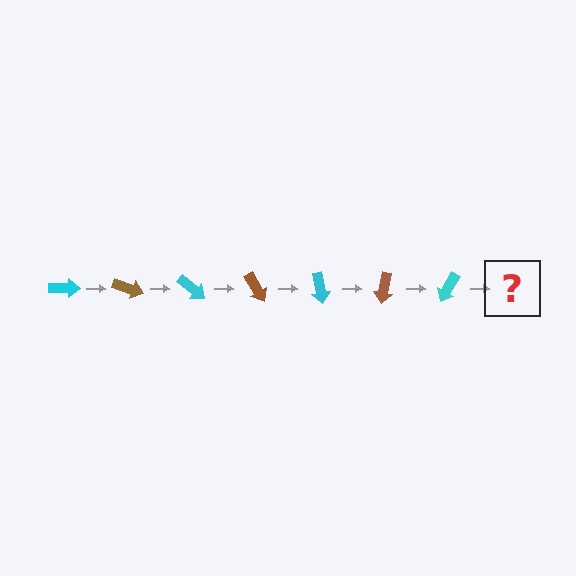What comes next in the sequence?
The next element should be a brown arrow, rotated 140 degrees from the start.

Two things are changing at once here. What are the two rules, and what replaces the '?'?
The two rules are that it rotates 20 degrees each step and the color cycles through cyan and brown. The '?' should be a brown arrow, rotated 140 degrees from the start.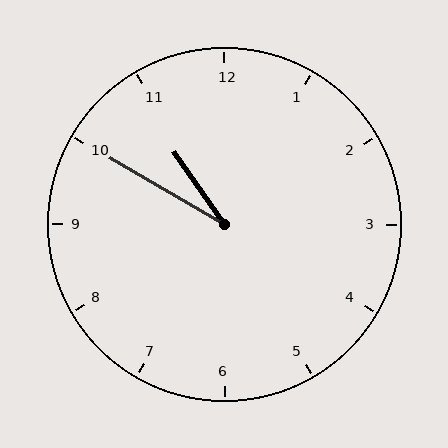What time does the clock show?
10:50.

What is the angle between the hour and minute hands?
Approximately 25 degrees.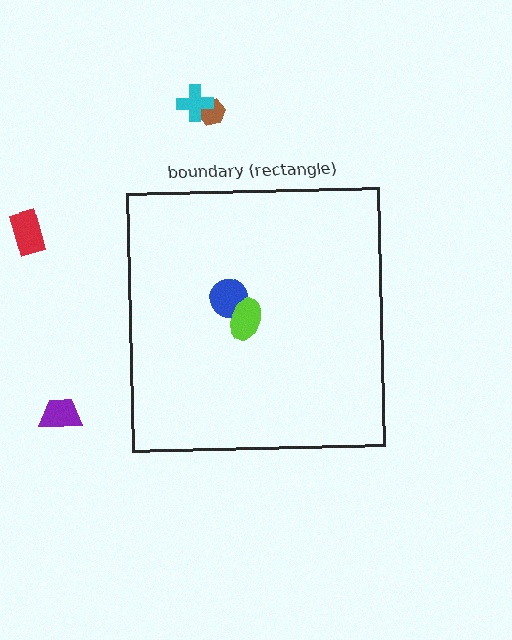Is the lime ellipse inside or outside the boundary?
Inside.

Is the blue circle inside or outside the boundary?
Inside.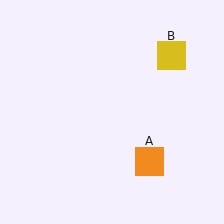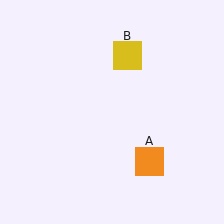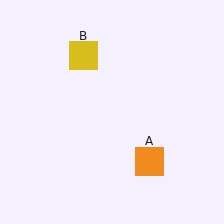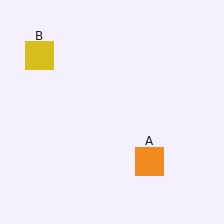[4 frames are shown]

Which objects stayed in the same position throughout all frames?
Orange square (object A) remained stationary.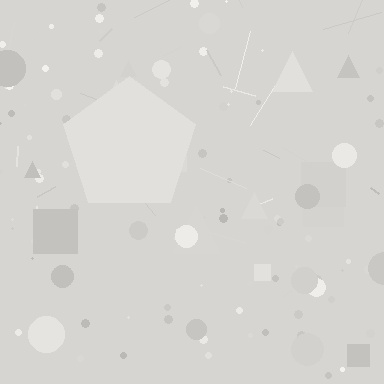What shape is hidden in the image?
A pentagon is hidden in the image.